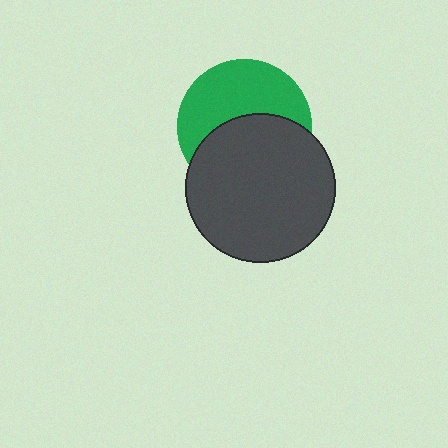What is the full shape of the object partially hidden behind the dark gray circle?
The partially hidden object is a green circle.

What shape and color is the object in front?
The object in front is a dark gray circle.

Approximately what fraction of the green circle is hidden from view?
Roughly 50% of the green circle is hidden behind the dark gray circle.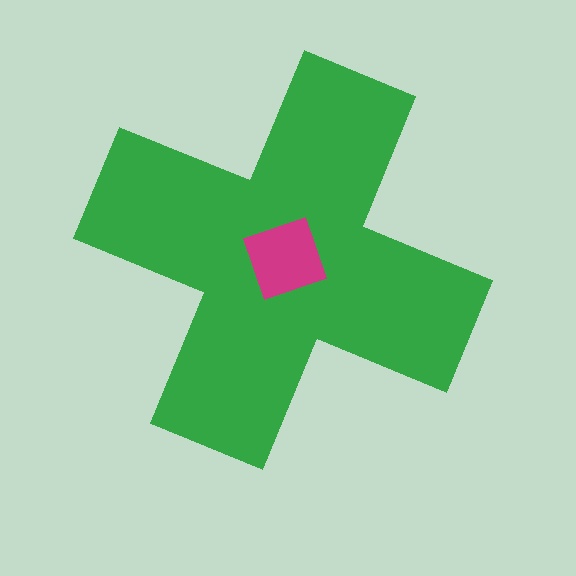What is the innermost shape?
The magenta diamond.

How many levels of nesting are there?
2.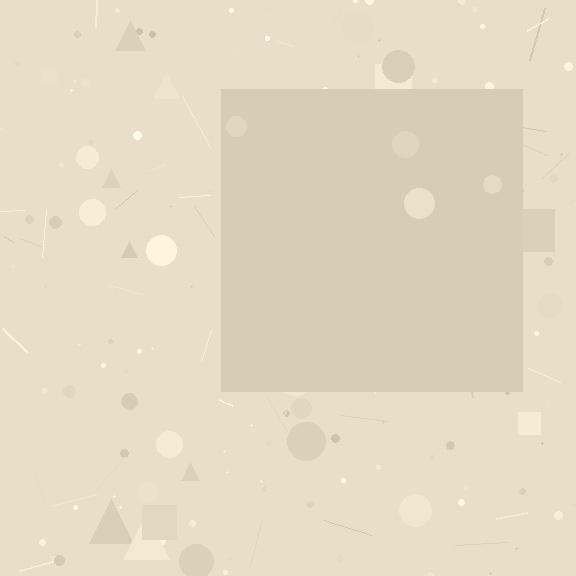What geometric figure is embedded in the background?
A square is embedded in the background.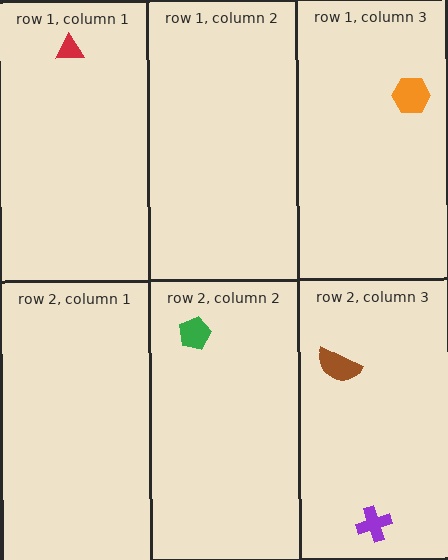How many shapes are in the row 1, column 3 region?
1.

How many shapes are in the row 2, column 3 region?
2.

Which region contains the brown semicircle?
The row 2, column 3 region.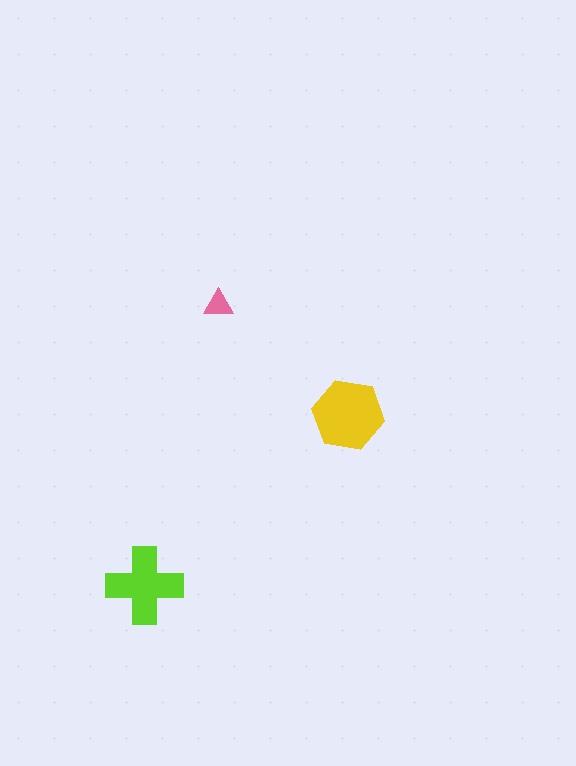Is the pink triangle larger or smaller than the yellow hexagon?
Smaller.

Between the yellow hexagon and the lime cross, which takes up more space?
The yellow hexagon.